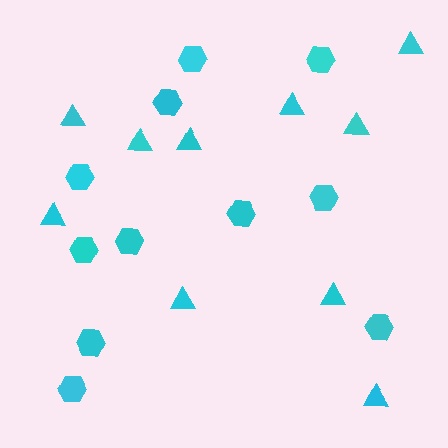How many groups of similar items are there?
There are 2 groups: one group of hexagons (11) and one group of triangles (10).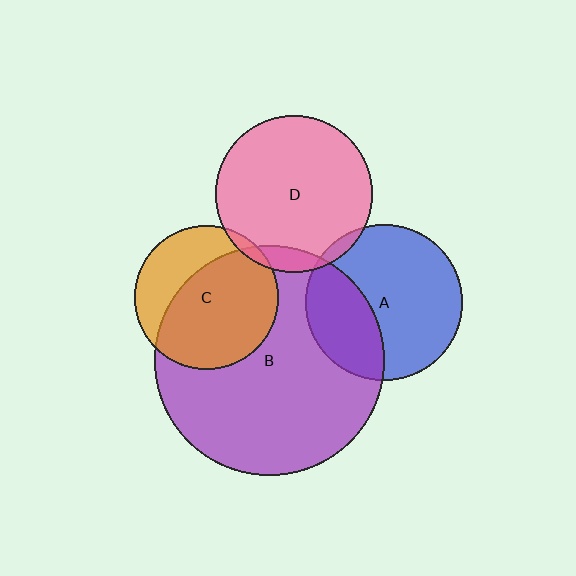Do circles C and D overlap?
Yes.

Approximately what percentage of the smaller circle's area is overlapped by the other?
Approximately 5%.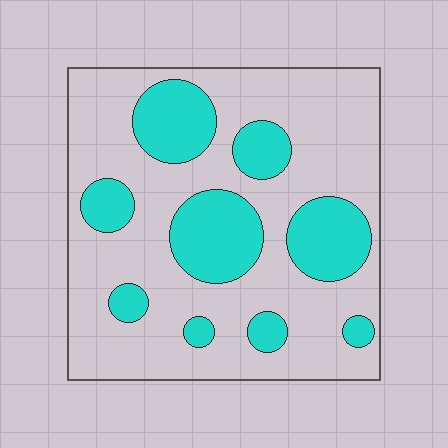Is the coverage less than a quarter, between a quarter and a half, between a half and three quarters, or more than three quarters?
Between a quarter and a half.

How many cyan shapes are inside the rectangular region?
9.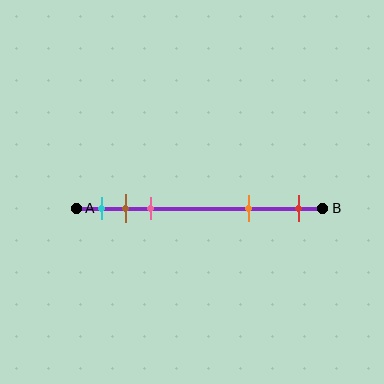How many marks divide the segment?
There are 5 marks dividing the segment.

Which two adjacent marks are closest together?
The brown and pink marks are the closest adjacent pair.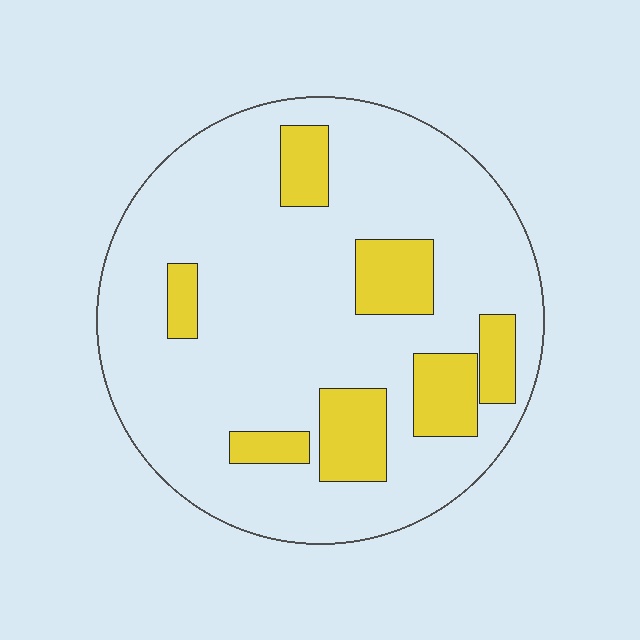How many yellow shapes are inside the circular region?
7.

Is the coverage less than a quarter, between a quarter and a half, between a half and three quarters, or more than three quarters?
Less than a quarter.